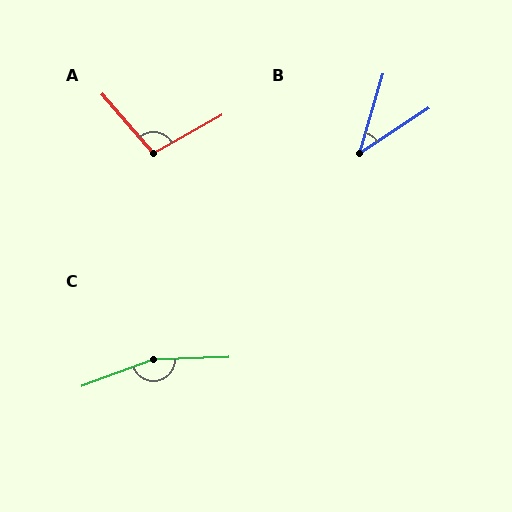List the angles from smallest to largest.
B (40°), A (101°), C (162°).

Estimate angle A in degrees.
Approximately 101 degrees.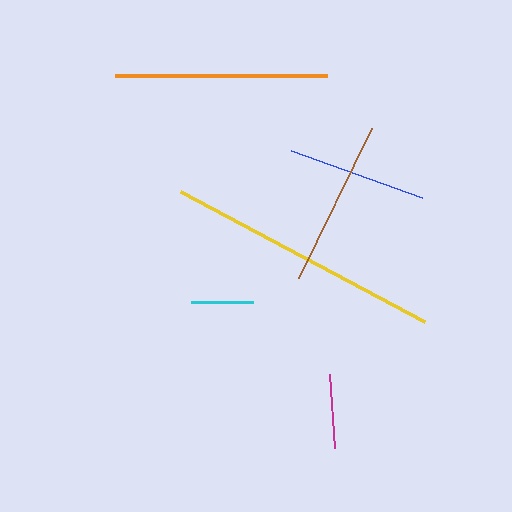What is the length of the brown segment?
The brown segment is approximately 166 pixels long.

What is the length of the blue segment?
The blue segment is approximately 139 pixels long.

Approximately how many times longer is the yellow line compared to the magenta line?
The yellow line is approximately 3.8 times the length of the magenta line.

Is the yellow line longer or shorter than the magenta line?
The yellow line is longer than the magenta line.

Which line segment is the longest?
The yellow line is the longest at approximately 276 pixels.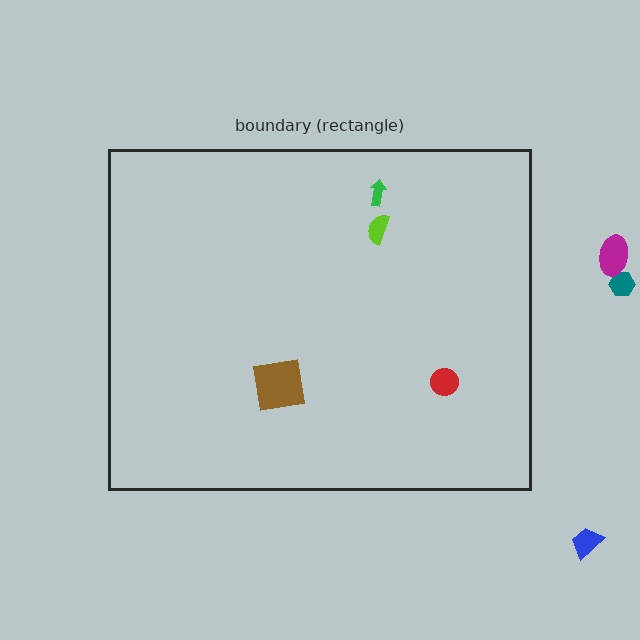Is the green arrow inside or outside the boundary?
Inside.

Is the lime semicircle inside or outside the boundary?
Inside.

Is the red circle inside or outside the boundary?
Inside.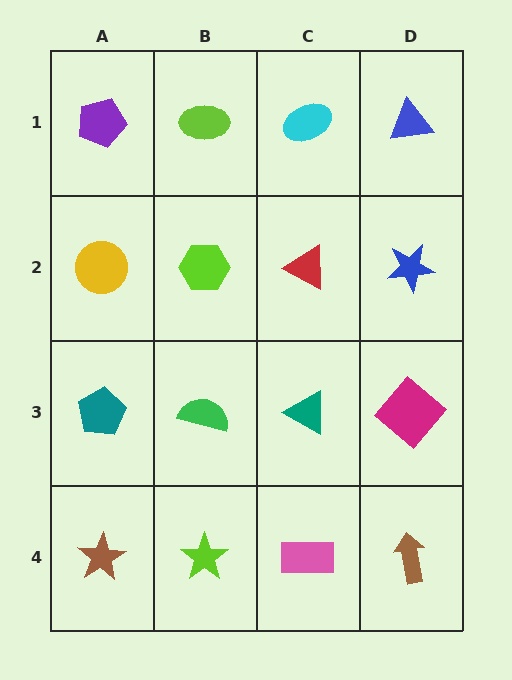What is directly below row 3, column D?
A brown arrow.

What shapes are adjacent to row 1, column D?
A blue star (row 2, column D), a cyan ellipse (row 1, column C).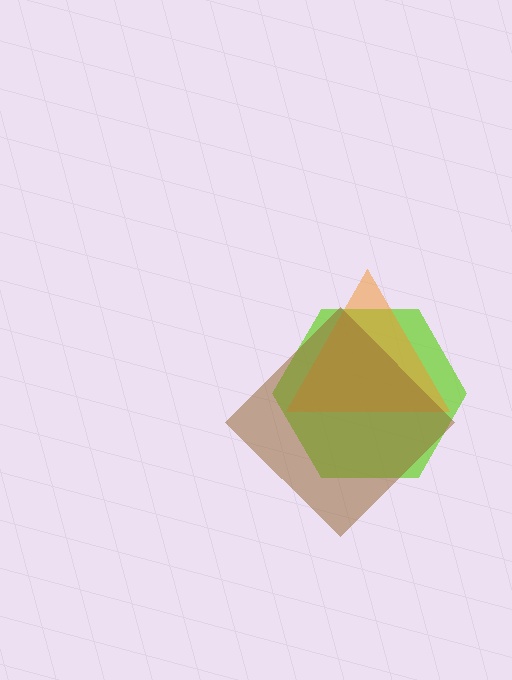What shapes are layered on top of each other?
The layered shapes are: a lime hexagon, an orange triangle, a brown diamond.